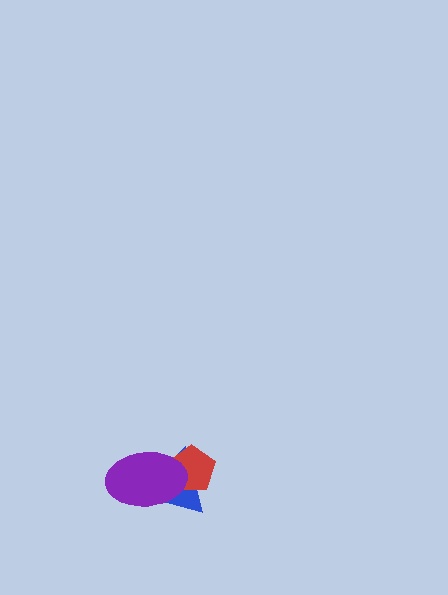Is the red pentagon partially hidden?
Yes, it is partially covered by another shape.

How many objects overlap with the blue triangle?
2 objects overlap with the blue triangle.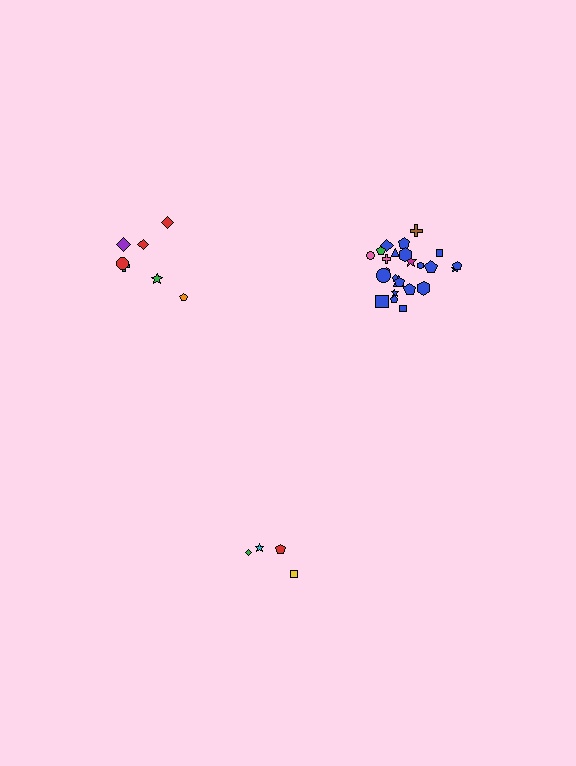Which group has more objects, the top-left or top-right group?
The top-right group.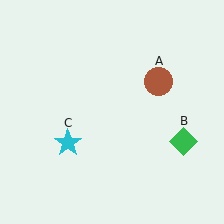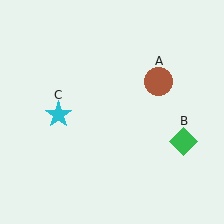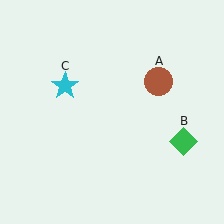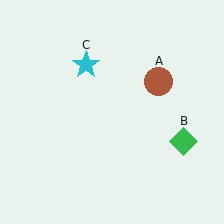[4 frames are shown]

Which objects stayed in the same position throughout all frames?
Brown circle (object A) and green diamond (object B) remained stationary.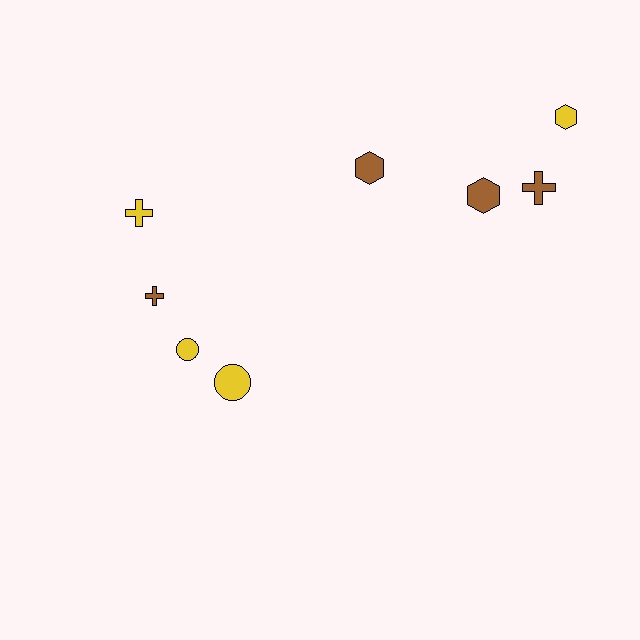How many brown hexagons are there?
There are 2 brown hexagons.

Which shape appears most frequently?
Cross, with 3 objects.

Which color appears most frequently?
Yellow, with 4 objects.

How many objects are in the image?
There are 8 objects.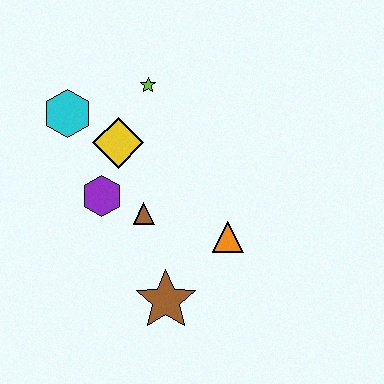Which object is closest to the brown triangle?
The purple hexagon is closest to the brown triangle.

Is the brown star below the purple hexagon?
Yes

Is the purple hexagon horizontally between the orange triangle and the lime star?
No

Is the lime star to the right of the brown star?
No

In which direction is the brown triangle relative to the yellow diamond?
The brown triangle is below the yellow diamond.